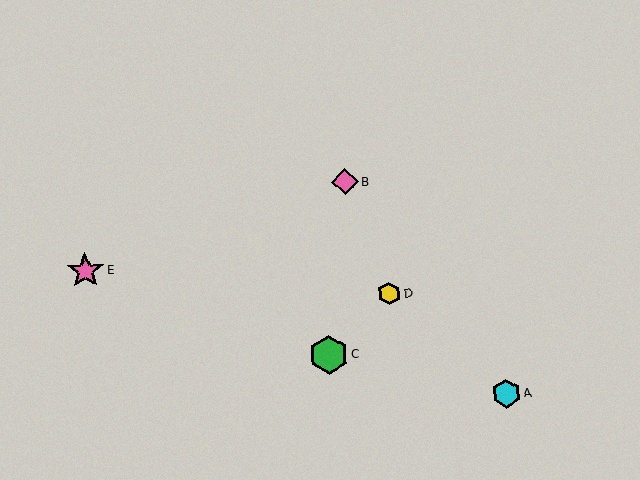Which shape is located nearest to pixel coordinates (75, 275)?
The pink star (labeled E) at (85, 271) is nearest to that location.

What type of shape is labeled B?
Shape B is a pink diamond.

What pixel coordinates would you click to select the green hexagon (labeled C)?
Click at (329, 355) to select the green hexagon C.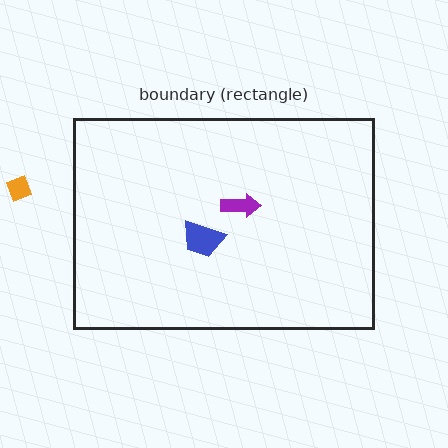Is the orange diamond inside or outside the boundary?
Outside.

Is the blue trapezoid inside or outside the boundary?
Inside.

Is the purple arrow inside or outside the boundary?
Inside.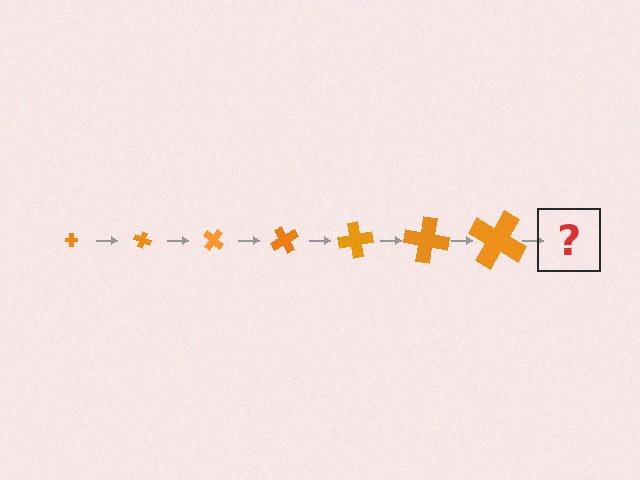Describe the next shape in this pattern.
It should be a cross, larger than the previous one and rotated 140 degrees from the start.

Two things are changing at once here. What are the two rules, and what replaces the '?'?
The two rules are that the cross grows larger each step and it rotates 20 degrees each step. The '?' should be a cross, larger than the previous one and rotated 140 degrees from the start.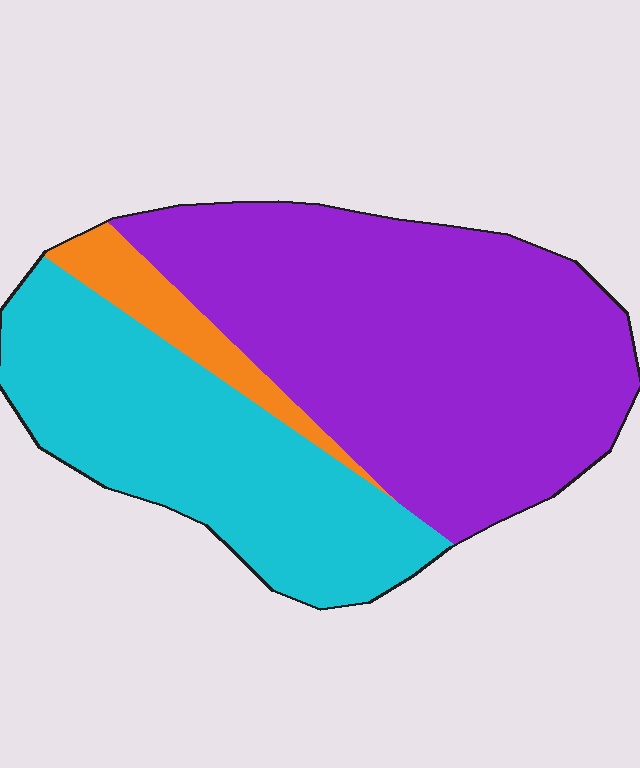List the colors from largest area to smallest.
From largest to smallest: purple, cyan, orange.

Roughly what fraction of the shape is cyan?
Cyan takes up about three eighths (3/8) of the shape.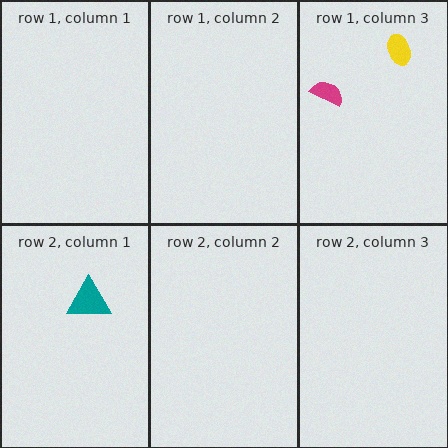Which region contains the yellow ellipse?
The row 1, column 3 region.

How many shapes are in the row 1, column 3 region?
2.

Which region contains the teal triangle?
The row 2, column 1 region.